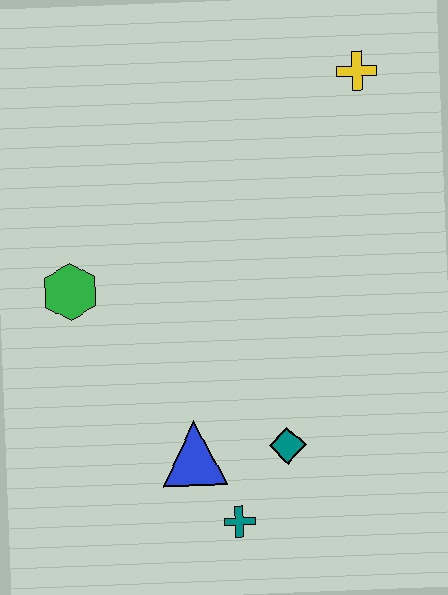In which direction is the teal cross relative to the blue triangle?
The teal cross is below the blue triangle.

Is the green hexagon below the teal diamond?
No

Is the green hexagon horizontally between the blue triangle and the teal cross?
No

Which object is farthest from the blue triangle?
The yellow cross is farthest from the blue triangle.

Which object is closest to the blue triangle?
The teal cross is closest to the blue triangle.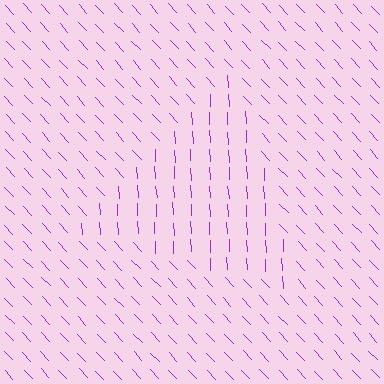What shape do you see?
I see a triangle.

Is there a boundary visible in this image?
Yes, there is a texture boundary formed by a change in line orientation.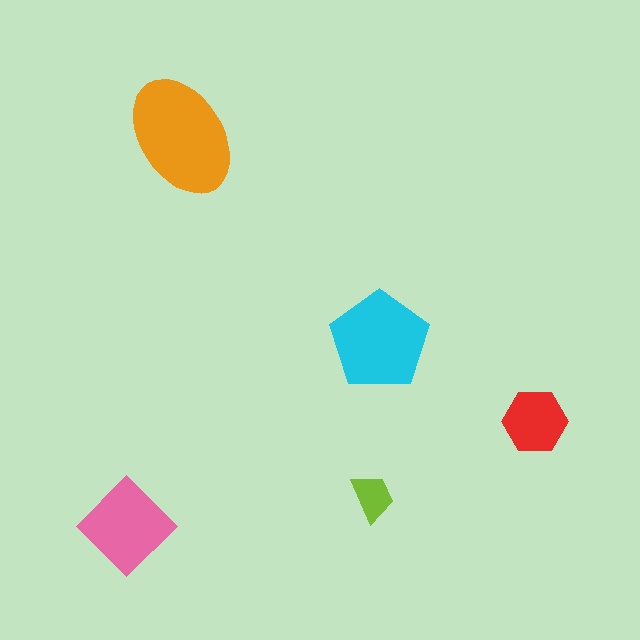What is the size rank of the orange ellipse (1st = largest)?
1st.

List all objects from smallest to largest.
The lime trapezoid, the red hexagon, the pink diamond, the cyan pentagon, the orange ellipse.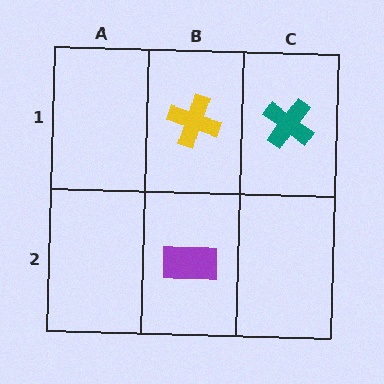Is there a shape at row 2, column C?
No, that cell is empty.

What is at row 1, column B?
A yellow cross.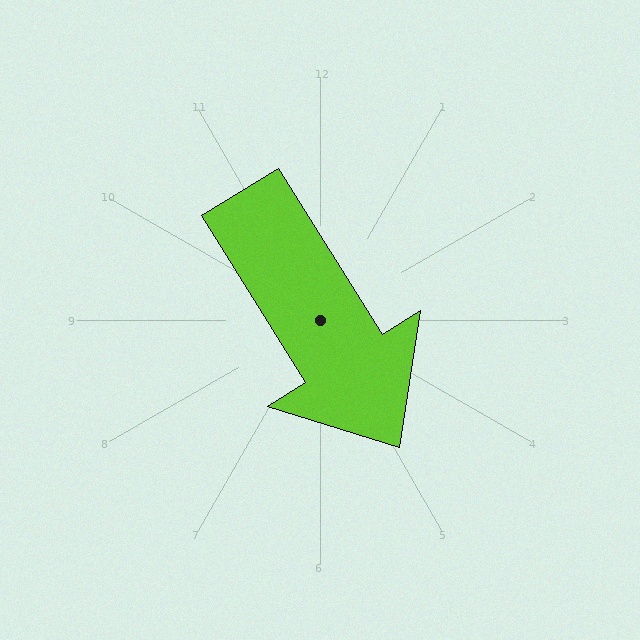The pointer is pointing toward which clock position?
Roughly 5 o'clock.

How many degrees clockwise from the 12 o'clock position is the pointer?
Approximately 148 degrees.